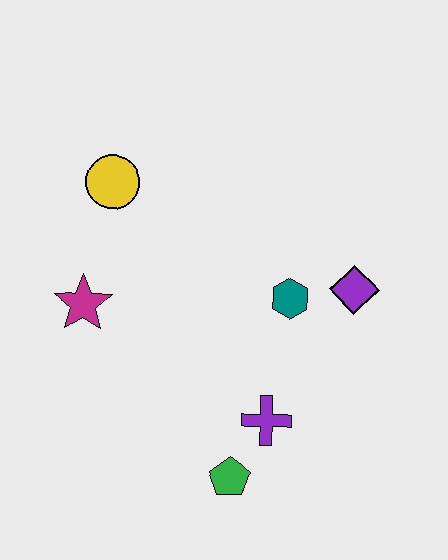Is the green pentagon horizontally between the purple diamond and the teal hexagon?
No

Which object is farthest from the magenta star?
The purple diamond is farthest from the magenta star.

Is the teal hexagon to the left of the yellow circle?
No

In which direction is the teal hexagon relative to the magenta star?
The teal hexagon is to the right of the magenta star.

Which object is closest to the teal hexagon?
The purple diamond is closest to the teal hexagon.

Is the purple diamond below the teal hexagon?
No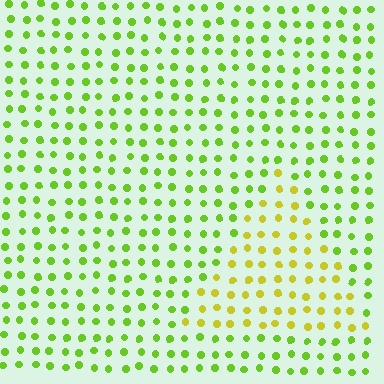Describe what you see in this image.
The image is filled with small lime elements in a uniform arrangement. A triangle-shaped region is visible where the elements are tinted to a slightly different hue, forming a subtle color boundary.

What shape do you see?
I see a triangle.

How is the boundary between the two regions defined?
The boundary is defined purely by a slight shift in hue (about 35 degrees). Spacing, size, and orientation are identical on both sides.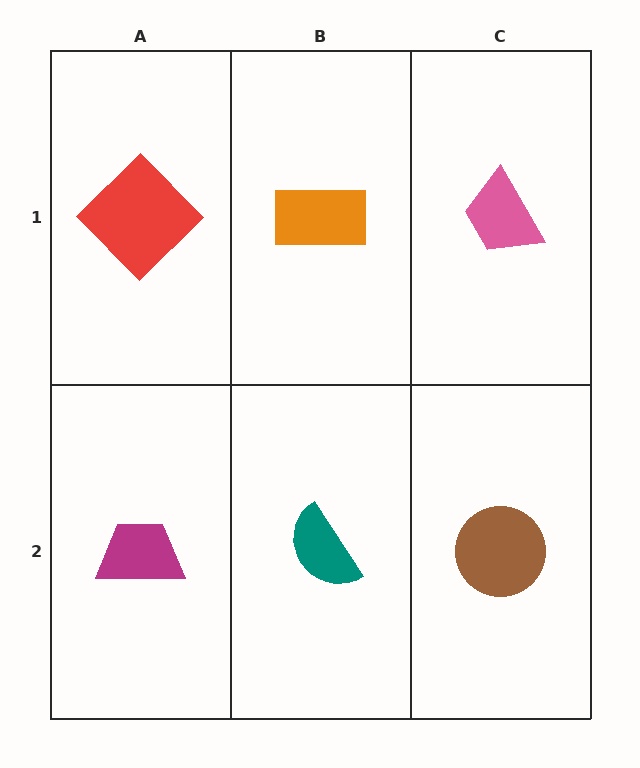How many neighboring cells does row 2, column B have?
3.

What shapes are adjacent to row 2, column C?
A pink trapezoid (row 1, column C), a teal semicircle (row 2, column B).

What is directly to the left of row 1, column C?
An orange rectangle.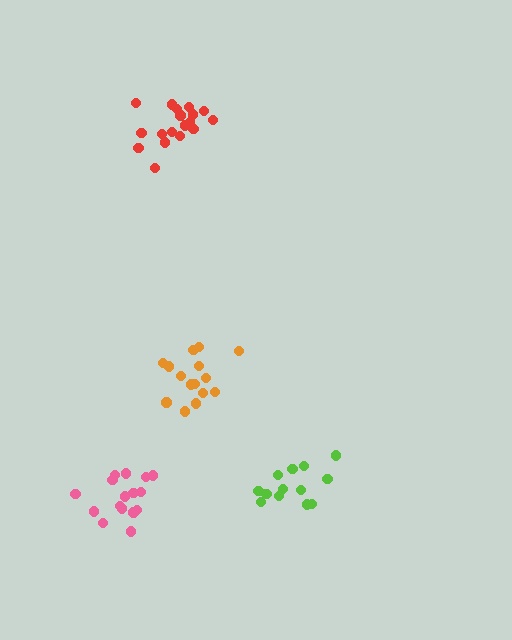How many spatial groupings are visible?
There are 4 spatial groupings.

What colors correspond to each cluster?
The clusters are colored: orange, pink, lime, red.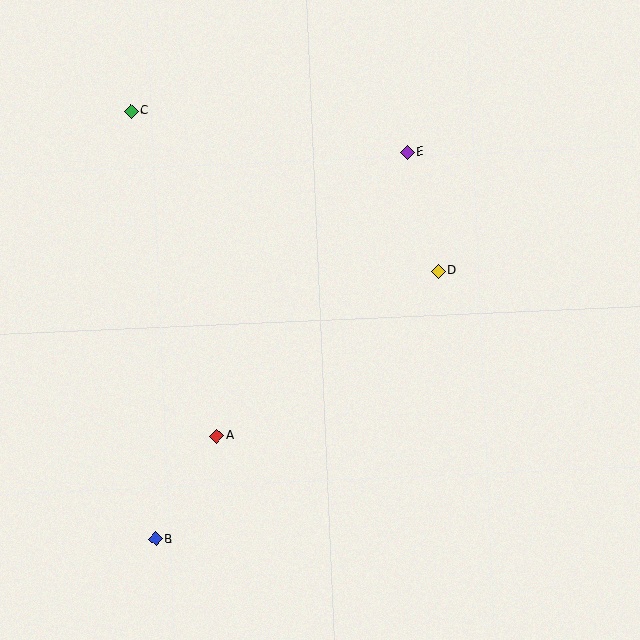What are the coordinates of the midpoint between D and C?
The midpoint between D and C is at (285, 191).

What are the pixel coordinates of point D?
Point D is at (438, 271).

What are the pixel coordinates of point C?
Point C is at (131, 111).